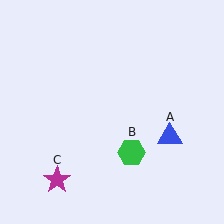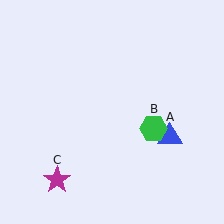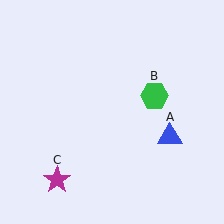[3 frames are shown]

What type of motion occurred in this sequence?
The green hexagon (object B) rotated counterclockwise around the center of the scene.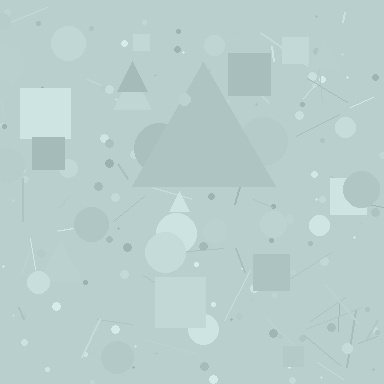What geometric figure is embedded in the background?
A triangle is embedded in the background.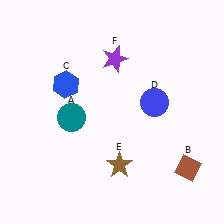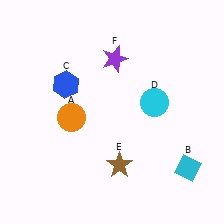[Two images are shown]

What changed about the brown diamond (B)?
In Image 1, B is brown. In Image 2, it changed to cyan.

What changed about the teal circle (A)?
In Image 1, A is teal. In Image 2, it changed to orange.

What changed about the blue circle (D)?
In Image 1, D is blue. In Image 2, it changed to cyan.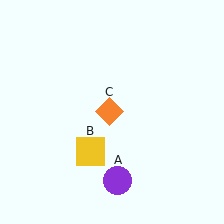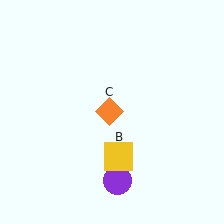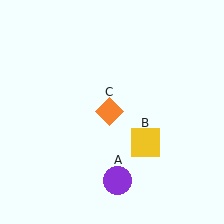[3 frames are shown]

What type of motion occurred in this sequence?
The yellow square (object B) rotated counterclockwise around the center of the scene.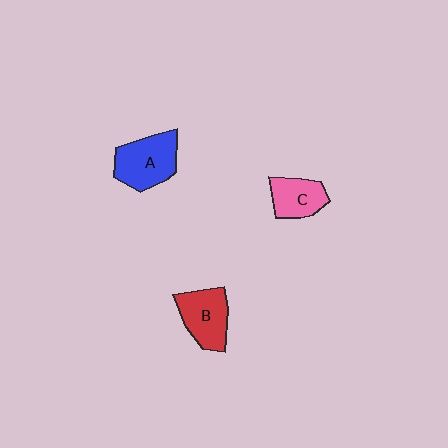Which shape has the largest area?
Shape A (blue).